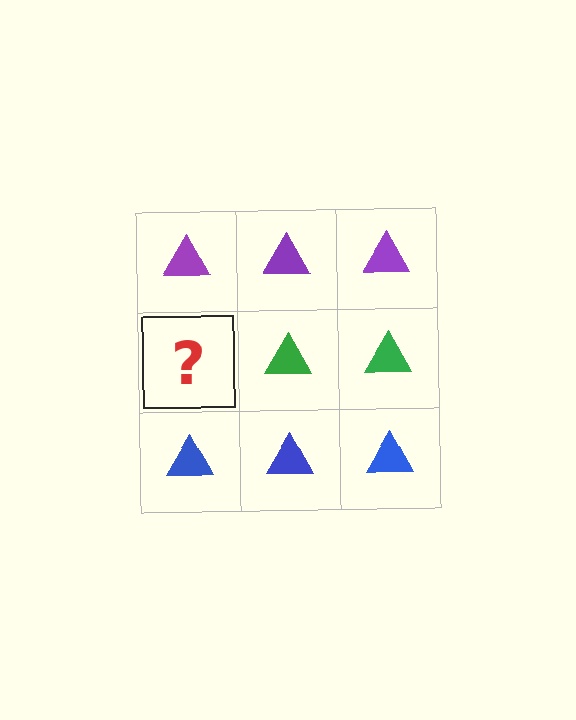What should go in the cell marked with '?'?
The missing cell should contain a green triangle.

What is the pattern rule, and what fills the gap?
The rule is that each row has a consistent color. The gap should be filled with a green triangle.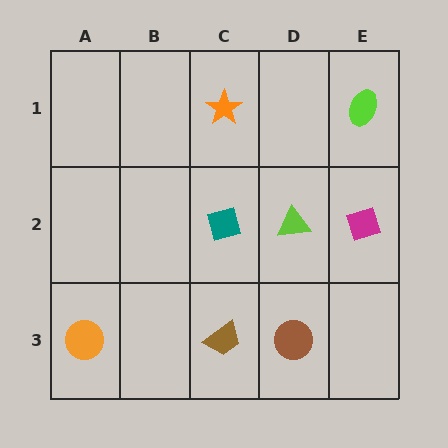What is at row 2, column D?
A lime triangle.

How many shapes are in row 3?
3 shapes.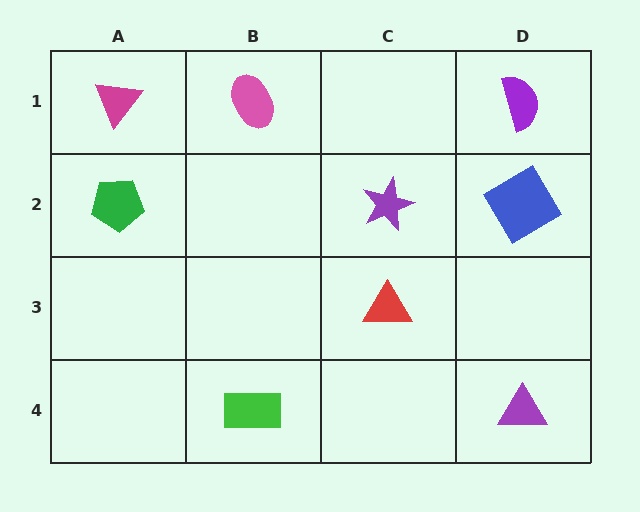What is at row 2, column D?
A blue diamond.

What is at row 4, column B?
A green rectangle.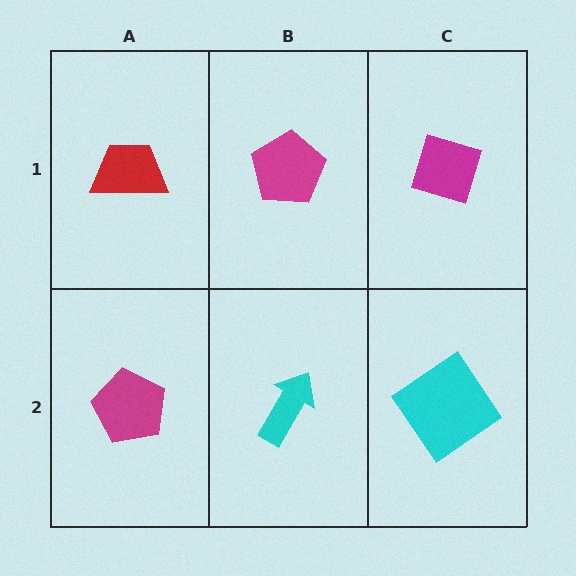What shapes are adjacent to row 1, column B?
A cyan arrow (row 2, column B), a red trapezoid (row 1, column A), a magenta diamond (row 1, column C).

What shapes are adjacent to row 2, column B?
A magenta pentagon (row 1, column B), a magenta pentagon (row 2, column A), a cyan diamond (row 2, column C).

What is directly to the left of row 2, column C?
A cyan arrow.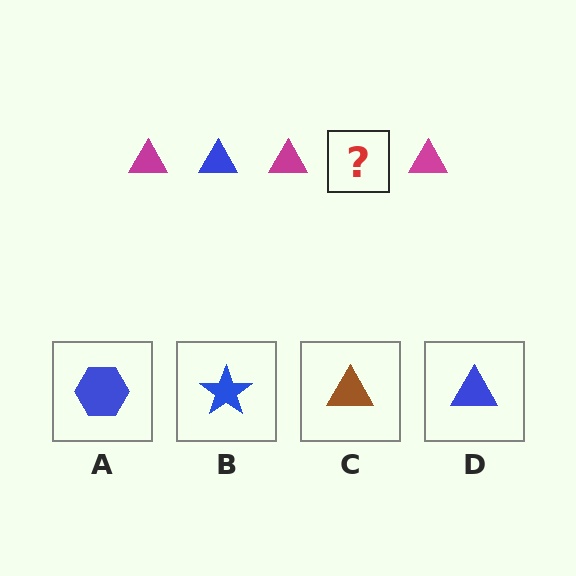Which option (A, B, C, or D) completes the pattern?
D.